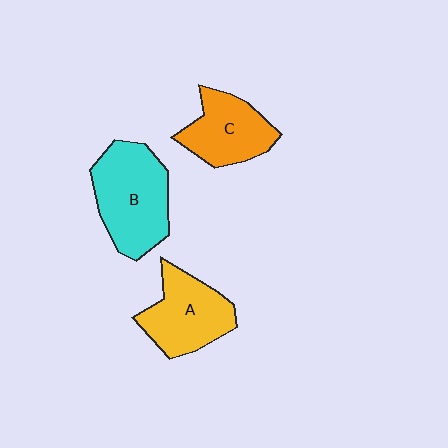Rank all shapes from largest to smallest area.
From largest to smallest: B (cyan), A (yellow), C (orange).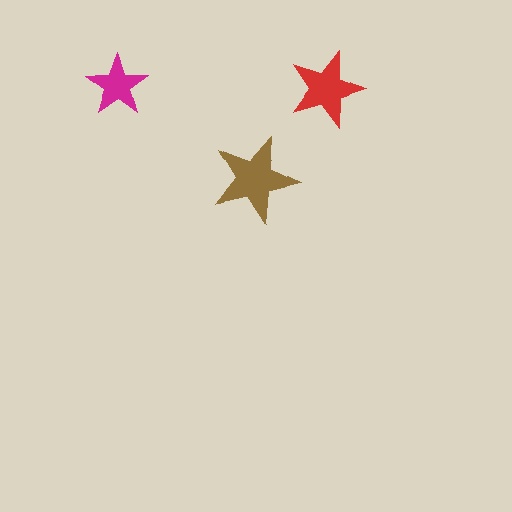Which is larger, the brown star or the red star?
The brown one.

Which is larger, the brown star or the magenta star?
The brown one.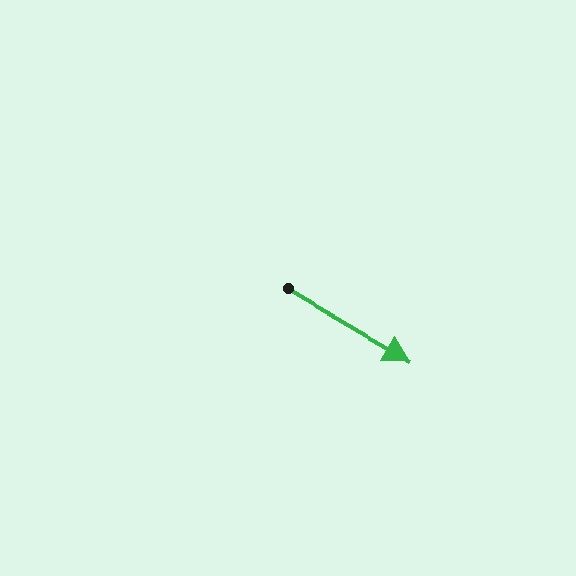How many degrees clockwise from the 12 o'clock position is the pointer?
Approximately 120 degrees.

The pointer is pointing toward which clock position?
Roughly 4 o'clock.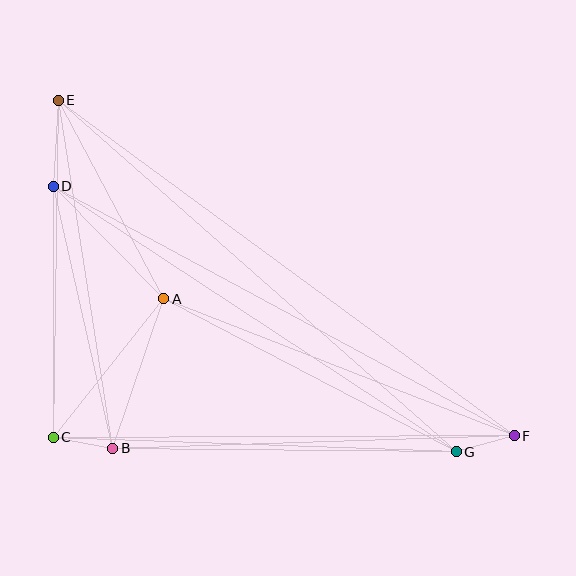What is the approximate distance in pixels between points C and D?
The distance between C and D is approximately 251 pixels.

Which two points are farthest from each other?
Points E and F are farthest from each other.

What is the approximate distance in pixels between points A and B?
The distance between A and B is approximately 158 pixels.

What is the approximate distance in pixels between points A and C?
The distance between A and C is approximately 178 pixels.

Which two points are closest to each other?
Points F and G are closest to each other.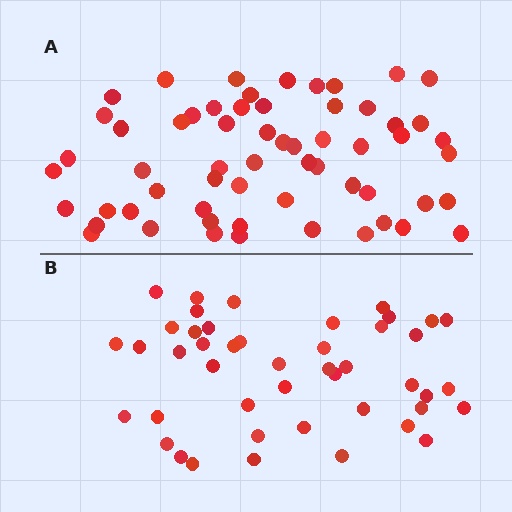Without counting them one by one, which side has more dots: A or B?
Region A (the top region) has more dots.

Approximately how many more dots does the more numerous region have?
Region A has approximately 15 more dots than region B.